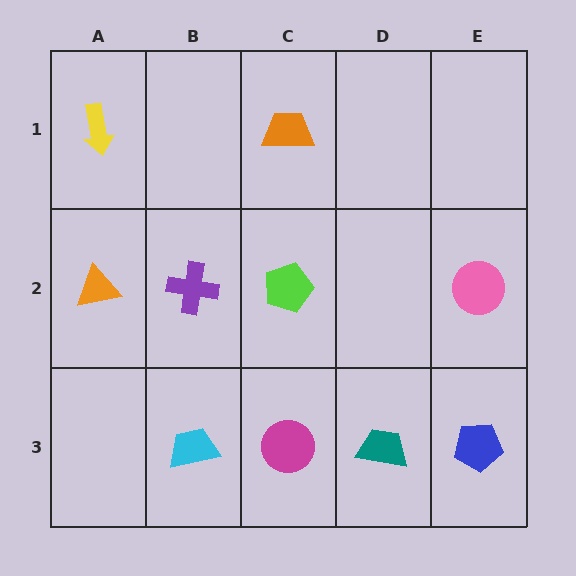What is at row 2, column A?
An orange triangle.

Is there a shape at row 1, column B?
No, that cell is empty.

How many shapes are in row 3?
4 shapes.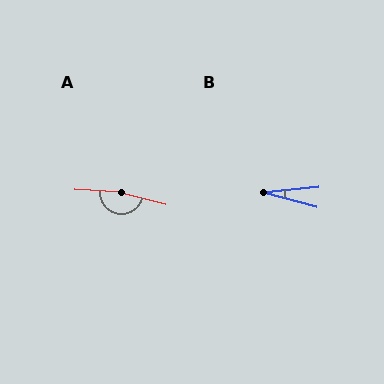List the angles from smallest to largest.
B (20°), A (168°).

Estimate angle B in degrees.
Approximately 20 degrees.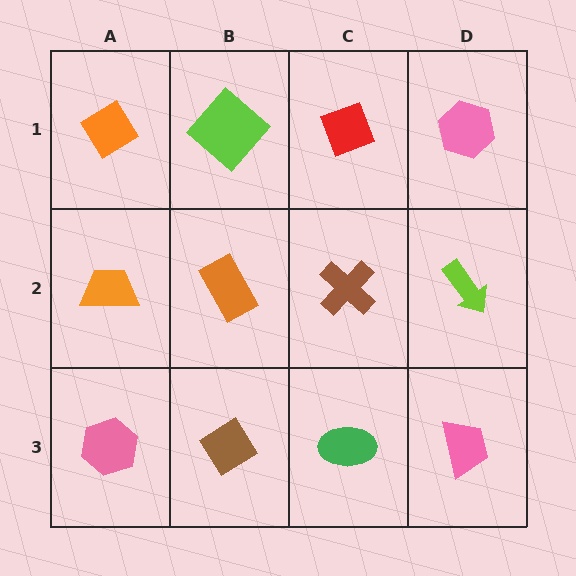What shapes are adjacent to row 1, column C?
A brown cross (row 2, column C), a lime diamond (row 1, column B), a pink hexagon (row 1, column D).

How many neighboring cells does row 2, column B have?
4.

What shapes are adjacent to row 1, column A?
An orange trapezoid (row 2, column A), a lime diamond (row 1, column B).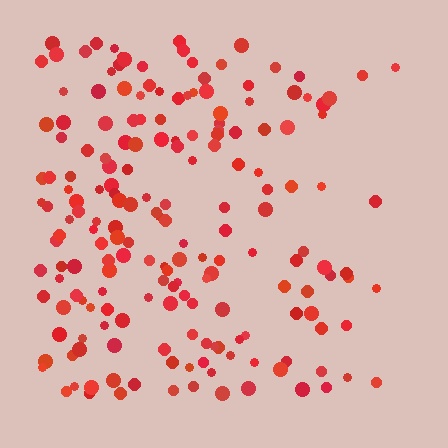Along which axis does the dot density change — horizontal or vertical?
Horizontal.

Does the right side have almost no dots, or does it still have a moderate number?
Still a moderate number, just noticeably fewer than the left.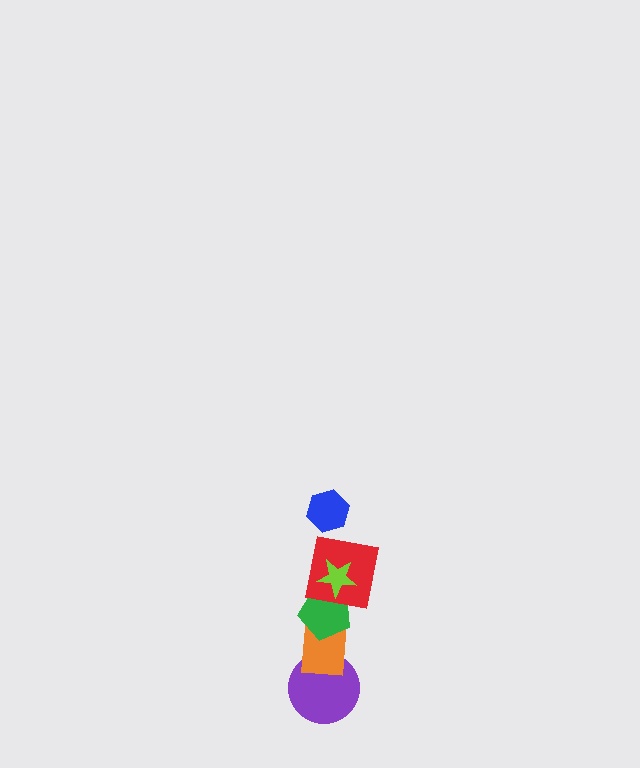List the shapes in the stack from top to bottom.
From top to bottom: the blue hexagon, the lime star, the red square, the green pentagon, the orange rectangle, the purple circle.